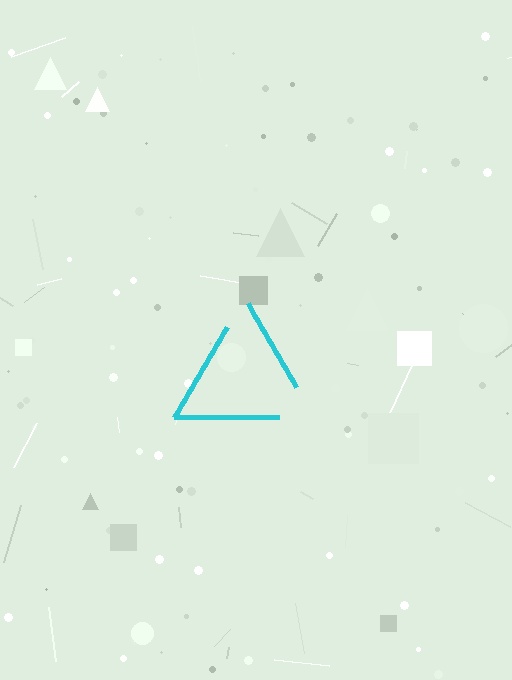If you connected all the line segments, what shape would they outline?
They would outline a triangle.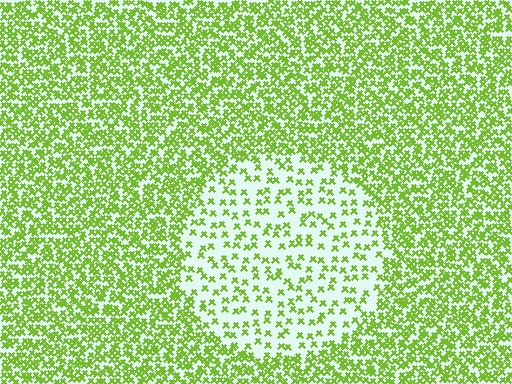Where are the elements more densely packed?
The elements are more densely packed outside the circle boundary.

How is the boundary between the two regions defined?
The boundary is defined by a change in element density (approximately 2.6x ratio). All elements are the same color, size, and shape.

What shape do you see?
I see a circle.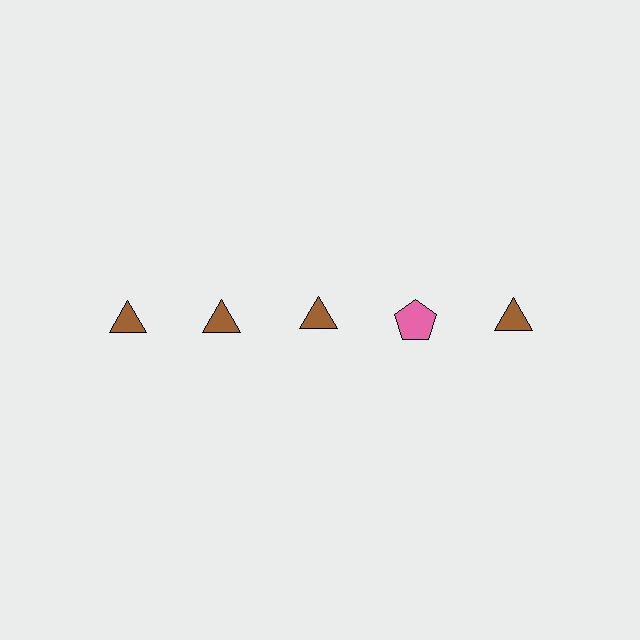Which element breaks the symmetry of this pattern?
The pink pentagon in the top row, second from right column breaks the symmetry. All other shapes are brown triangles.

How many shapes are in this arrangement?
There are 5 shapes arranged in a grid pattern.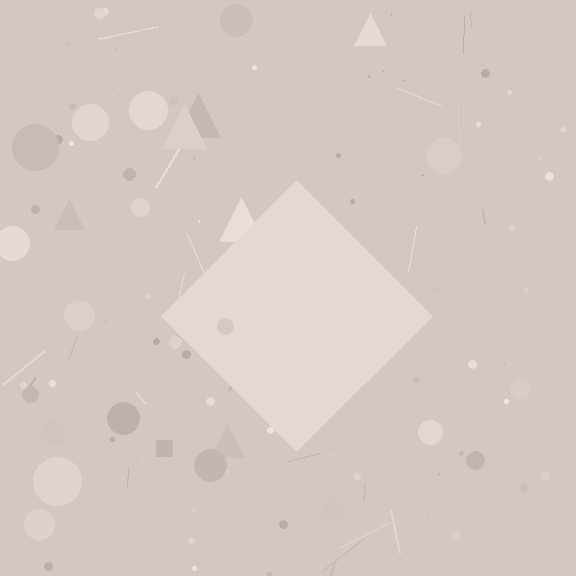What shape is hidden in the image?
A diamond is hidden in the image.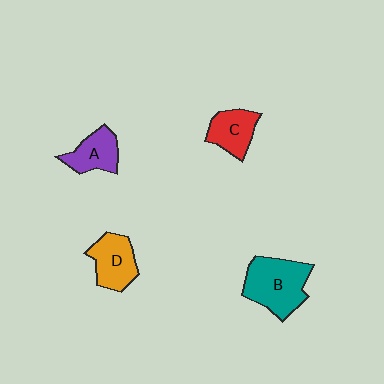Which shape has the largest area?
Shape B (teal).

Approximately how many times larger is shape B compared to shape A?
Approximately 1.7 times.